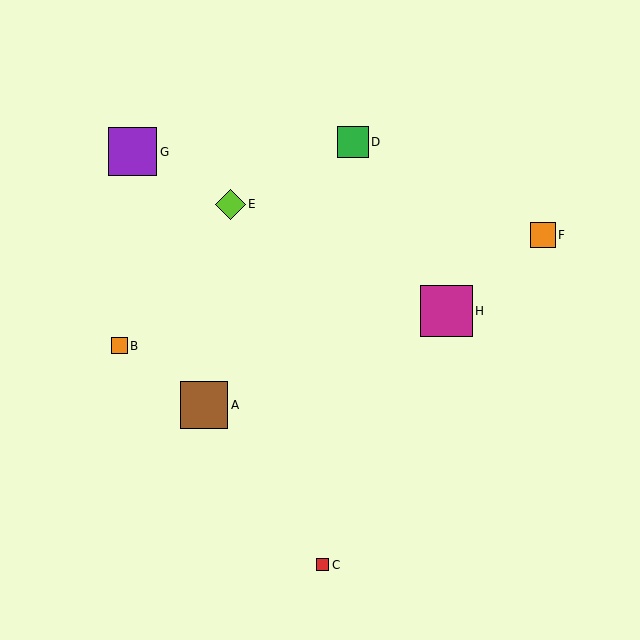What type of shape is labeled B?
Shape B is an orange square.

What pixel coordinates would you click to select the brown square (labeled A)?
Click at (204, 405) to select the brown square A.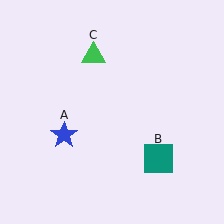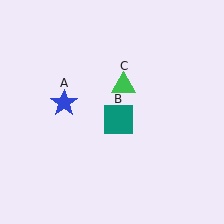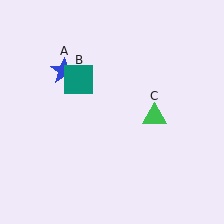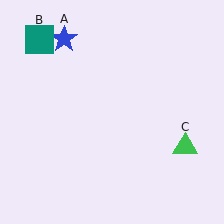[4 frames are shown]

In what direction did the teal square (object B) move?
The teal square (object B) moved up and to the left.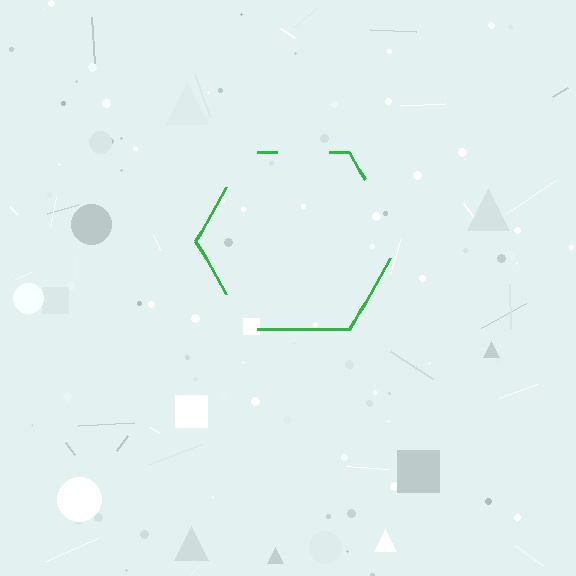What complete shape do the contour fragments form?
The contour fragments form a hexagon.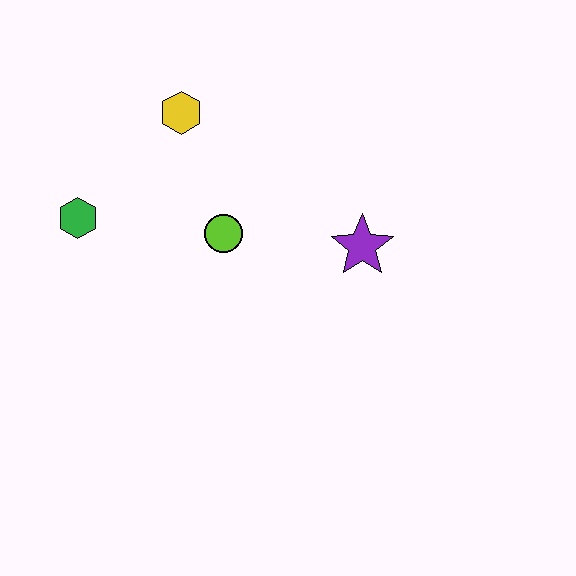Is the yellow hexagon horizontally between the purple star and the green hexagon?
Yes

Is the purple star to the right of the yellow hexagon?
Yes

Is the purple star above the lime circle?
No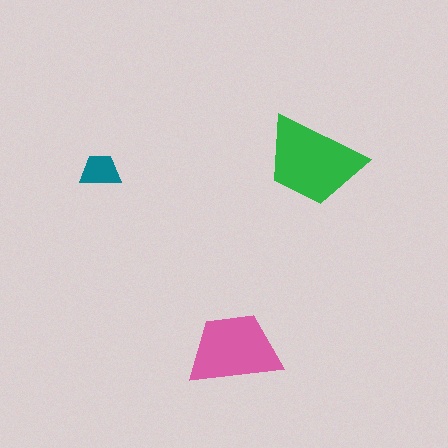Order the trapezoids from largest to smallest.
the green one, the pink one, the teal one.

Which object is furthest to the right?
The green trapezoid is rightmost.